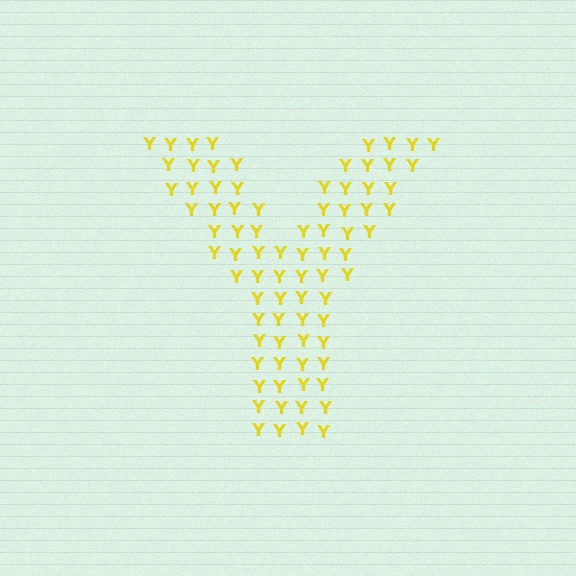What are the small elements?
The small elements are letter Y's.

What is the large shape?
The large shape is the letter Y.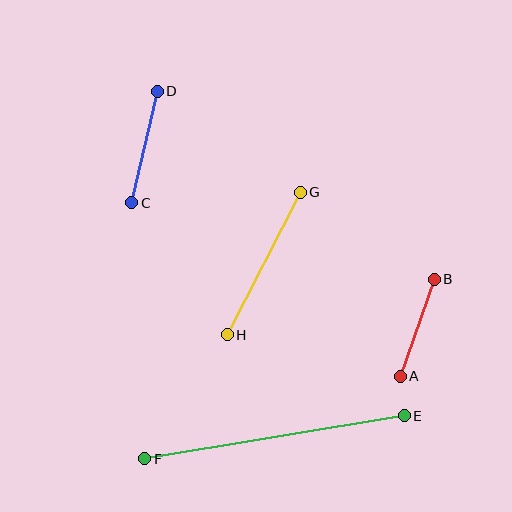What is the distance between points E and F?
The distance is approximately 263 pixels.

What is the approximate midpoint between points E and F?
The midpoint is at approximately (274, 437) pixels.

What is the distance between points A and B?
The distance is approximately 103 pixels.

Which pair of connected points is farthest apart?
Points E and F are farthest apart.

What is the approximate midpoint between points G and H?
The midpoint is at approximately (264, 263) pixels.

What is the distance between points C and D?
The distance is approximately 114 pixels.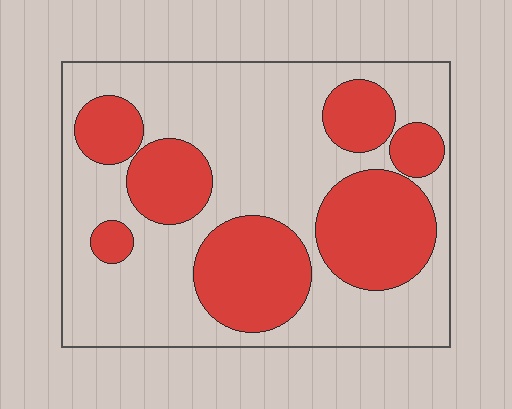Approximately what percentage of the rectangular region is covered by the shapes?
Approximately 35%.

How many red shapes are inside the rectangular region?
7.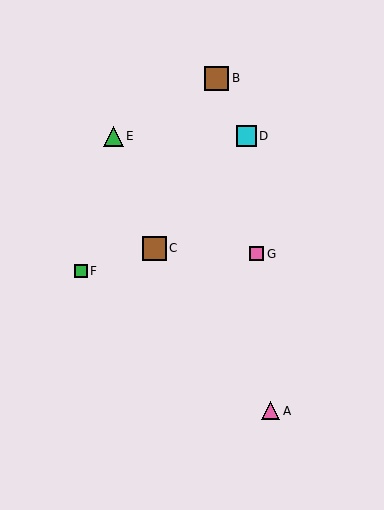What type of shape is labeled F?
Shape F is a green square.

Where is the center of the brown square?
The center of the brown square is at (154, 248).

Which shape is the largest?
The brown square (labeled C) is the largest.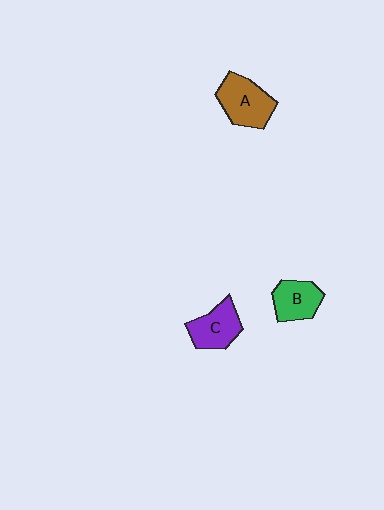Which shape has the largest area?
Shape A (brown).